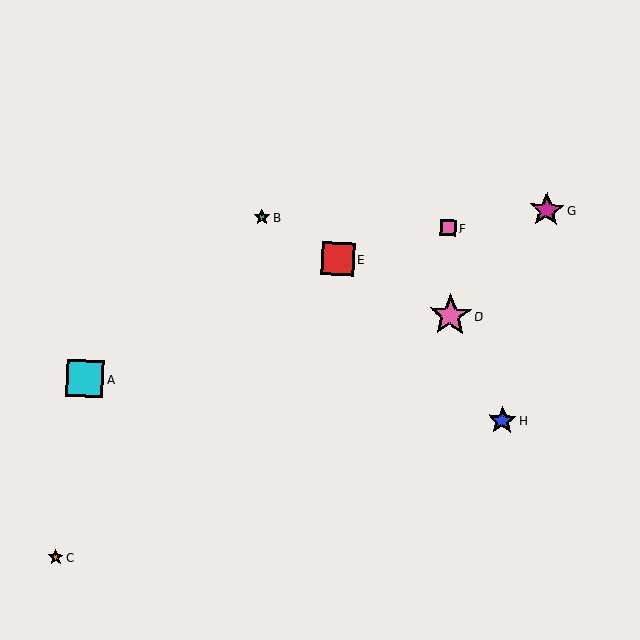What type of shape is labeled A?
Shape A is a cyan square.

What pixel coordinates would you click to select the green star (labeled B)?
Click at (262, 217) to select the green star B.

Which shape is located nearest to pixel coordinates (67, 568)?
The orange star (labeled C) at (56, 557) is nearest to that location.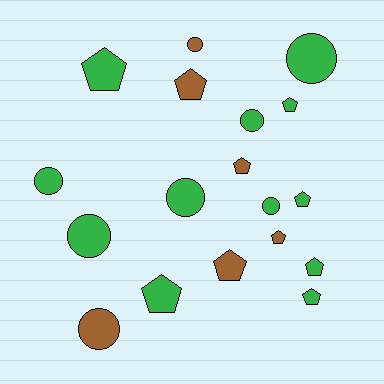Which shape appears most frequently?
Pentagon, with 10 objects.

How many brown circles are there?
There are 2 brown circles.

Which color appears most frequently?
Green, with 12 objects.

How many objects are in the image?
There are 18 objects.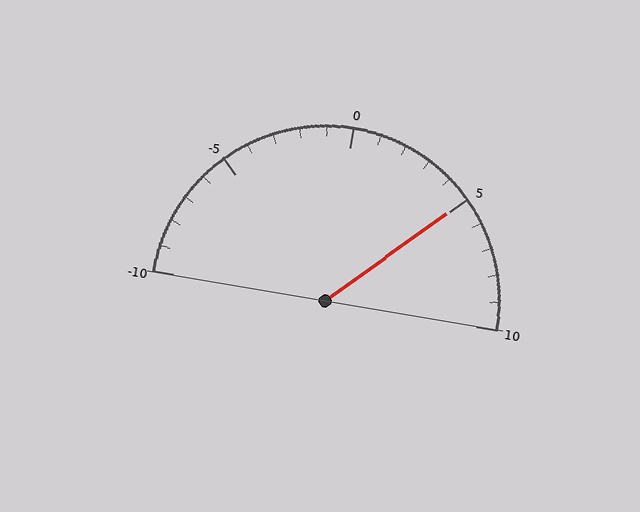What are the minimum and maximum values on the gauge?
The gauge ranges from -10 to 10.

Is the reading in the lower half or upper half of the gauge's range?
The reading is in the upper half of the range (-10 to 10).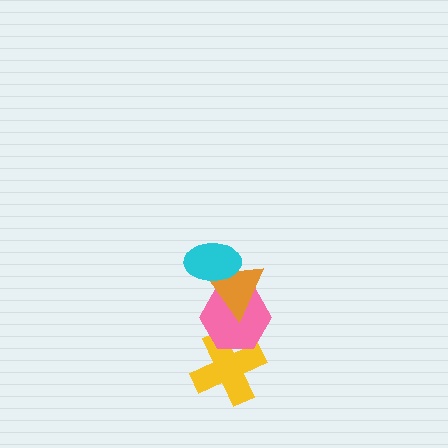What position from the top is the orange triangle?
The orange triangle is 2nd from the top.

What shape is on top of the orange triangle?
The cyan ellipse is on top of the orange triangle.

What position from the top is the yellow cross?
The yellow cross is 4th from the top.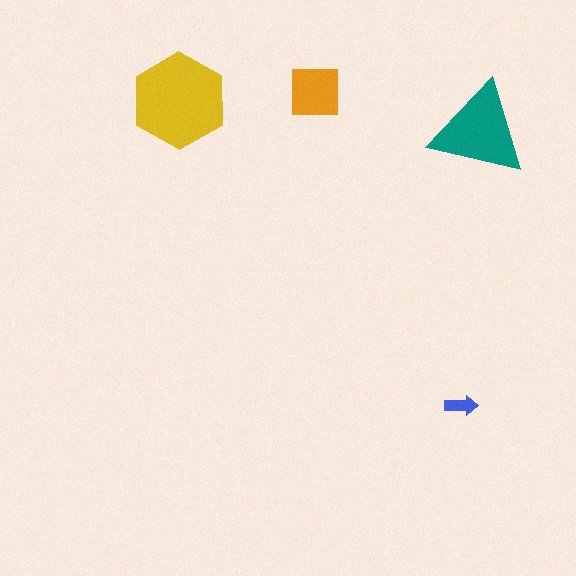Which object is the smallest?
The blue arrow.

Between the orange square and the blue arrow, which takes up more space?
The orange square.